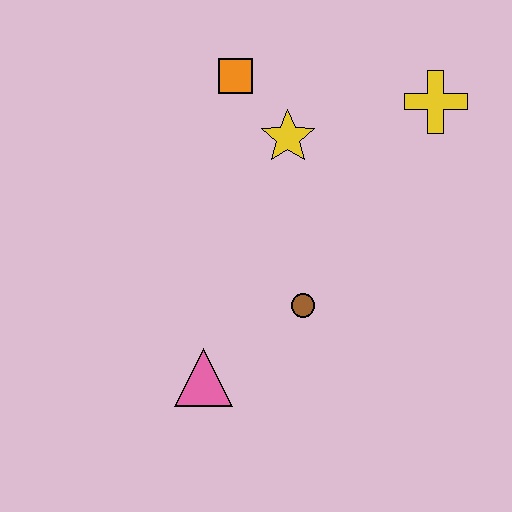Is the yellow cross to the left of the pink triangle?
No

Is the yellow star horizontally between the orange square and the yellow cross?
Yes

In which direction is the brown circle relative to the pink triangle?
The brown circle is to the right of the pink triangle.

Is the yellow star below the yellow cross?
Yes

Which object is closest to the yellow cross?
The yellow star is closest to the yellow cross.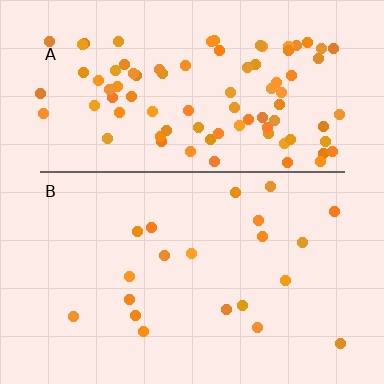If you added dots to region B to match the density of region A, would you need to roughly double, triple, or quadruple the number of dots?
Approximately quadruple.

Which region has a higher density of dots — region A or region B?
A (the top).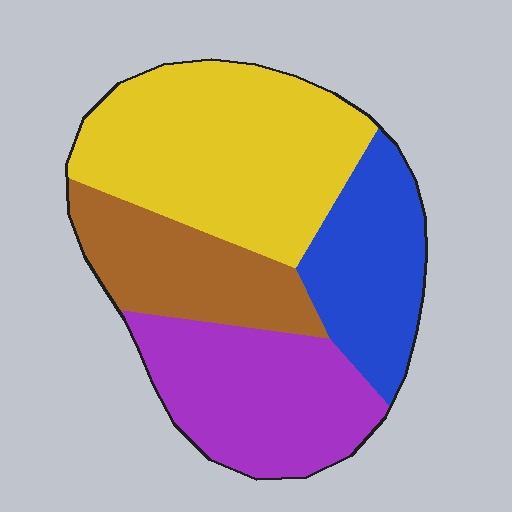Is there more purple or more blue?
Purple.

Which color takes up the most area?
Yellow, at roughly 35%.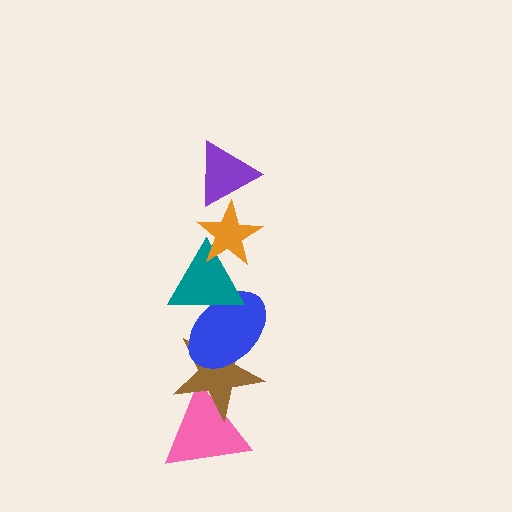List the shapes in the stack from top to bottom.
From top to bottom: the purple triangle, the orange star, the teal triangle, the blue ellipse, the brown star, the pink triangle.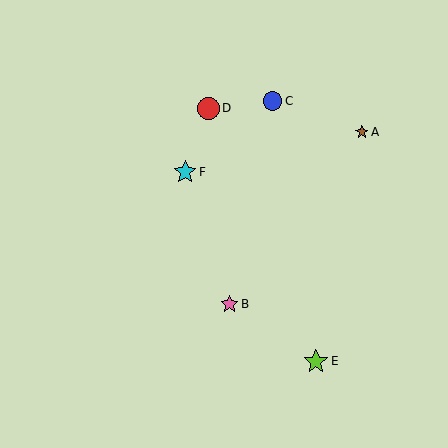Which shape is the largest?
The lime star (labeled E) is the largest.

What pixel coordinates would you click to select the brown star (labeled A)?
Click at (362, 132) to select the brown star A.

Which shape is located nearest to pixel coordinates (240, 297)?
The pink star (labeled B) at (229, 304) is nearest to that location.